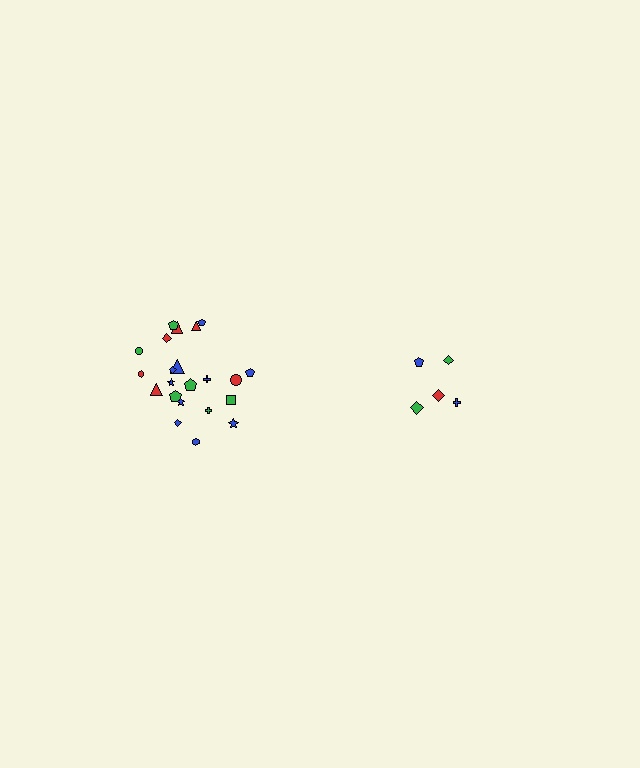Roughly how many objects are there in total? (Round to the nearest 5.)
Roughly 25 objects in total.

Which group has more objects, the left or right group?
The left group.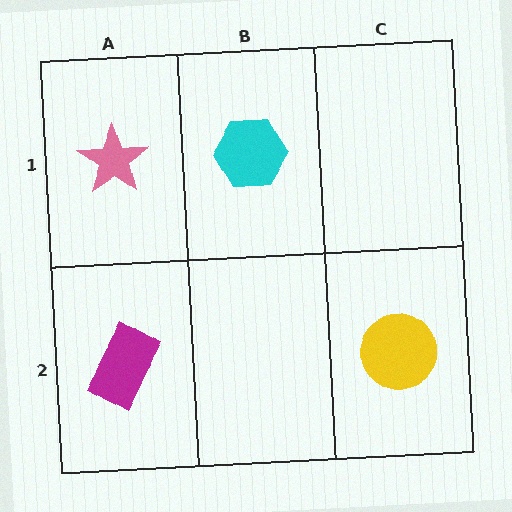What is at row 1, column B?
A cyan hexagon.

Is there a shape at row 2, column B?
No, that cell is empty.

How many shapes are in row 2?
2 shapes.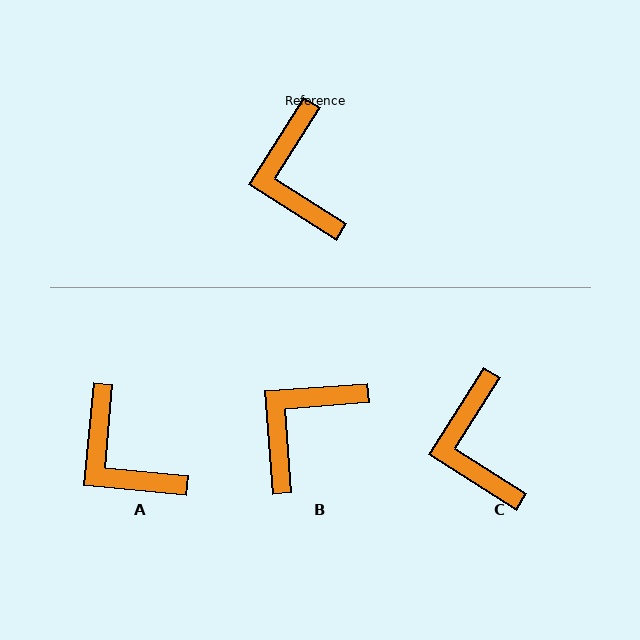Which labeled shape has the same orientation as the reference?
C.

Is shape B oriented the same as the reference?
No, it is off by about 53 degrees.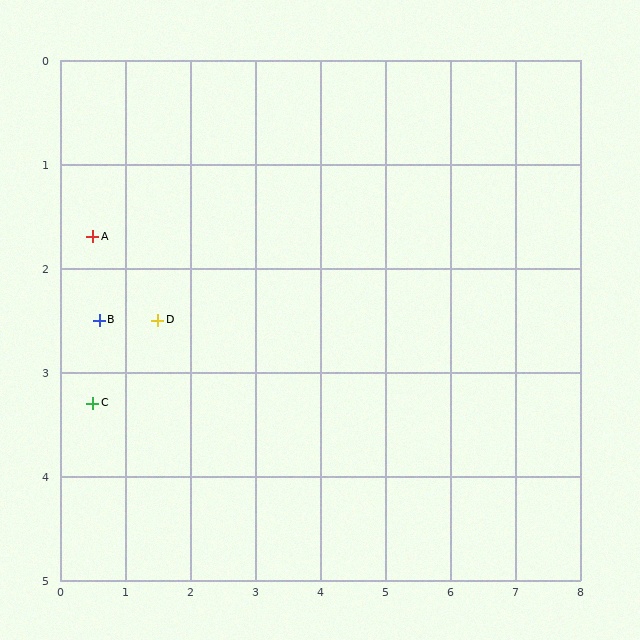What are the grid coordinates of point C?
Point C is at approximately (0.5, 3.3).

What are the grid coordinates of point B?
Point B is at approximately (0.6, 2.5).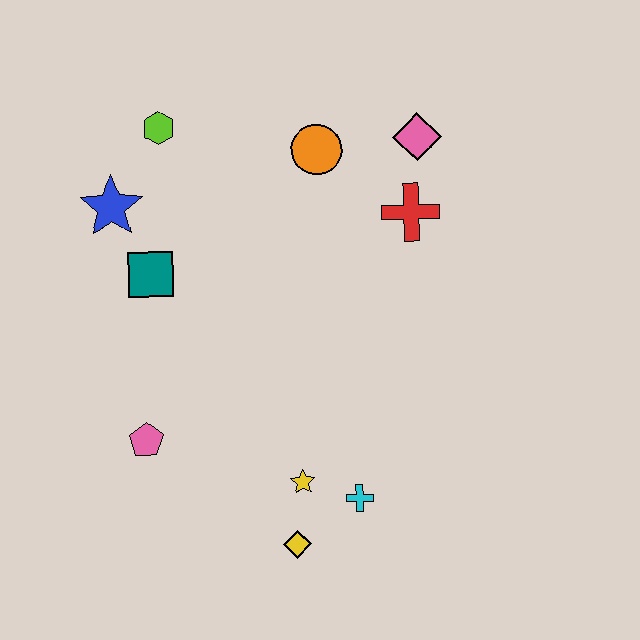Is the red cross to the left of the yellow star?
No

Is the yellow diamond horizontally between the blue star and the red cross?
Yes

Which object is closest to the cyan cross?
The yellow star is closest to the cyan cross.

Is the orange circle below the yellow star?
No